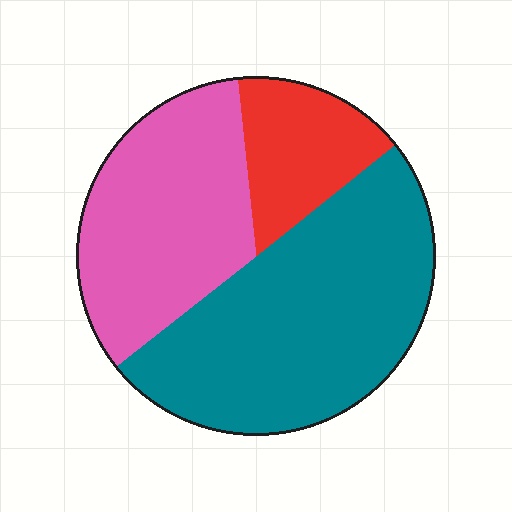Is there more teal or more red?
Teal.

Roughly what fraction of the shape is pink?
Pink covers 34% of the shape.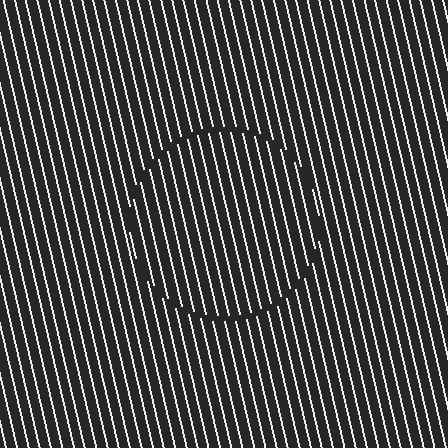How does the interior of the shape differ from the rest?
The interior of the shape contains the same grating, shifted by half a period — the contour is defined by the phase discontinuity where line-ends from the inner and outer gratings abut.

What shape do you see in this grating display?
An illusory circle. The interior of the shape contains the same grating, shifted by half a period — the contour is defined by the phase discontinuity where line-ends from the inner and outer gratings abut.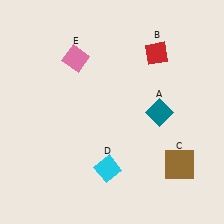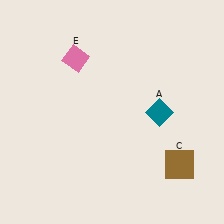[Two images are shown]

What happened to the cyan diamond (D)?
The cyan diamond (D) was removed in Image 2. It was in the bottom-left area of Image 1.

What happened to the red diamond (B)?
The red diamond (B) was removed in Image 2. It was in the top-right area of Image 1.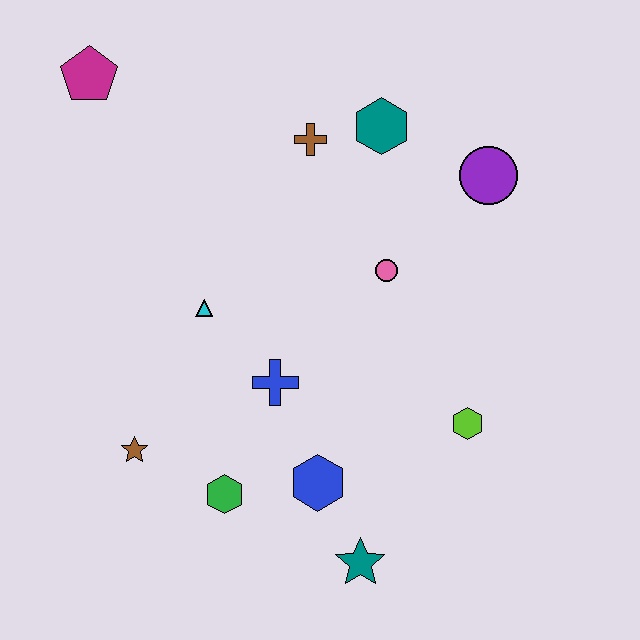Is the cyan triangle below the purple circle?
Yes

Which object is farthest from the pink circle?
The magenta pentagon is farthest from the pink circle.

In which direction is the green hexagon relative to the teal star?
The green hexagon is to the left of the teal star.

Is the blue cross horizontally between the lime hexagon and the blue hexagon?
No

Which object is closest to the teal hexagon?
The brown cross is closest to the teal hexagon.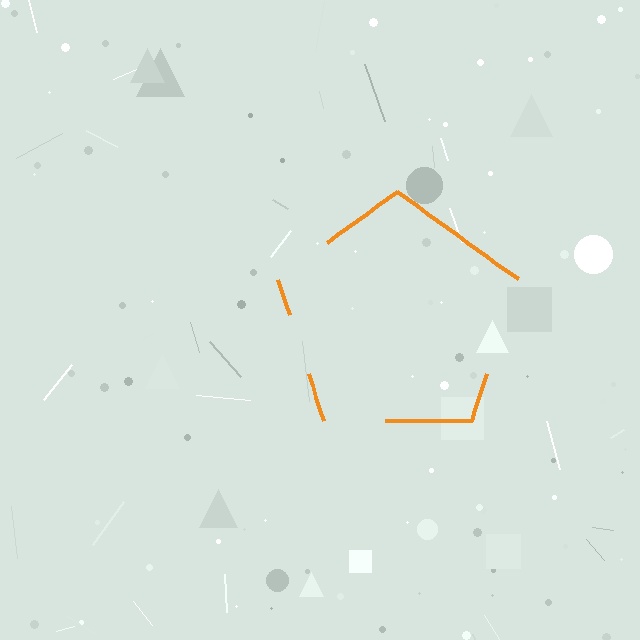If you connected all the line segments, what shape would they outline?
They would outline a pentagon.